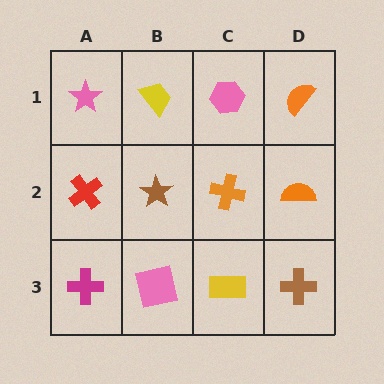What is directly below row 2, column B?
A pink square.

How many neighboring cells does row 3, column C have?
3.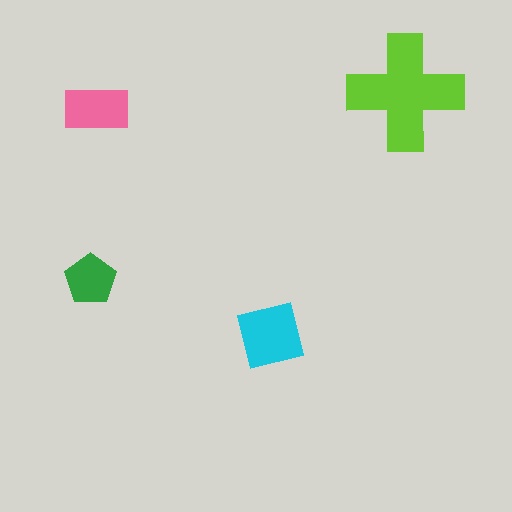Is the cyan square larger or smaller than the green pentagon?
Larger.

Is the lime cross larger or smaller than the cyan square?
Larger.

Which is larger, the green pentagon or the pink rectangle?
The pink rectangle.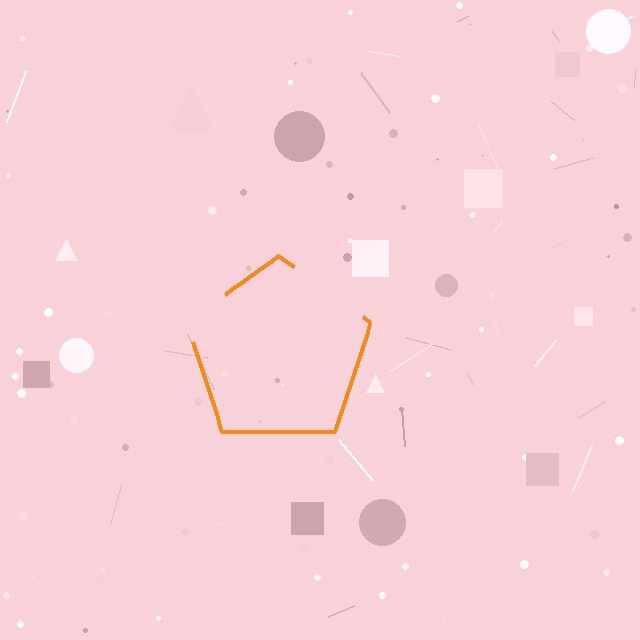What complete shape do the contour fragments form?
The contour fragments form a pentagon.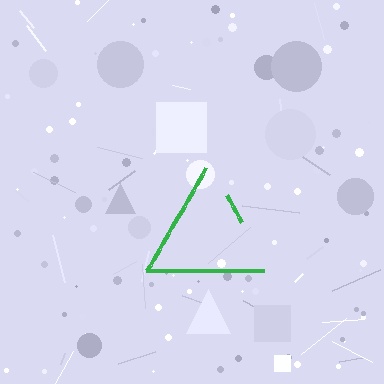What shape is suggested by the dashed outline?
The dashed outline suggests a triangle.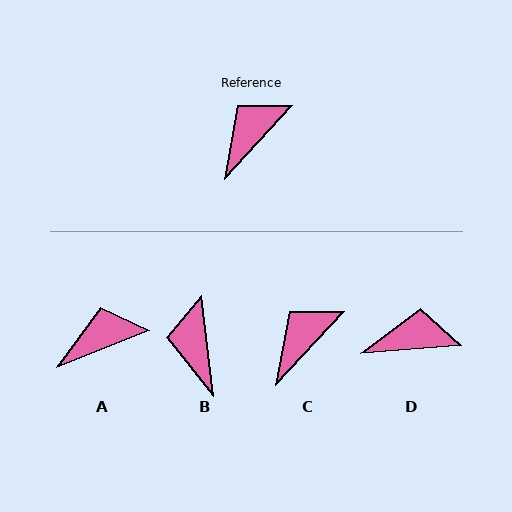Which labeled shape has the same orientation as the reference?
C.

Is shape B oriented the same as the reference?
No, it is off by about 49 degrees.